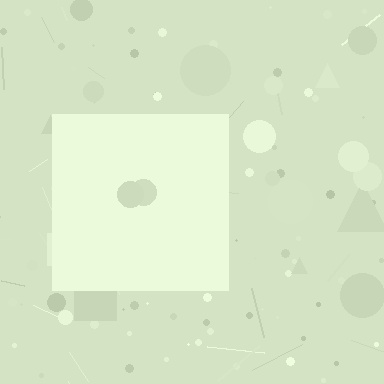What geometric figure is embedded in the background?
A square is embedded in the background.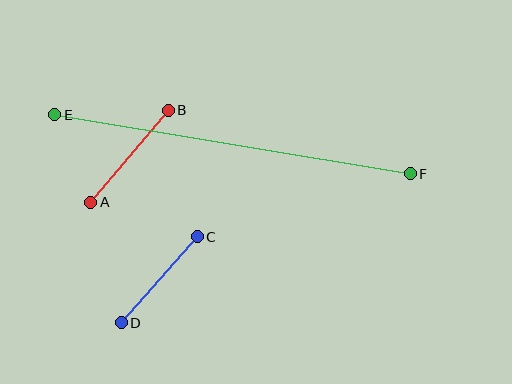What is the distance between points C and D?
The distance is approximately 115 pixels.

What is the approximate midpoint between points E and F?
The midpoint is at approximately (233, 144) pixels.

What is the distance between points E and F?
The distance is approximately 361 pixels.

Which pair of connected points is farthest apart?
Points E and F are farthest apart.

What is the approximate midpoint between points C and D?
The midpoint is at approximately (159, 280) pixels.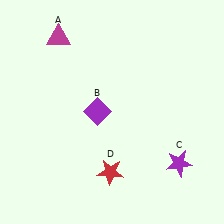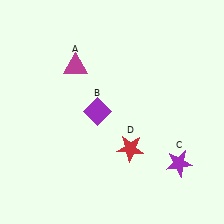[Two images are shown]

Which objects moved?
The objects that moved are: the magenta triangle (A), the red star (D).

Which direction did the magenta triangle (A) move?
The magenta triangle (A) moved down.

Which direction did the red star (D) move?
The red star (D) moved up.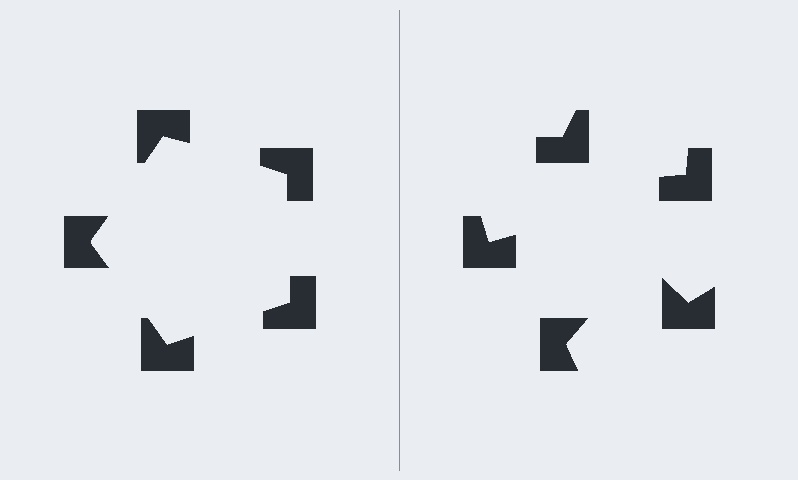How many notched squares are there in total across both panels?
10 — 5 on each side.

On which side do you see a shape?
An illusory pentagon appears on the left side. On the right side the wedge cuts are rotated, so no coherent shape forms.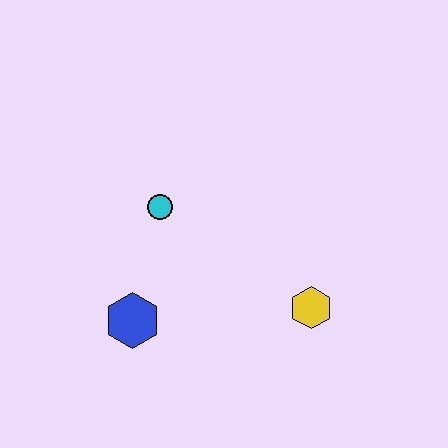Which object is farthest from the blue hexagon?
The yellow hexagon is farthest from the blue hexagon.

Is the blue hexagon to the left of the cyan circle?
Yes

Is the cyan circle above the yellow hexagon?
Yes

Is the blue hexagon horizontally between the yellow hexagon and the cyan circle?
No